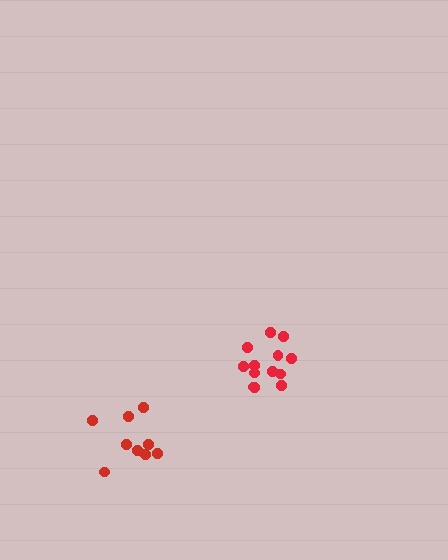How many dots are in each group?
Group 1: 9 dots, Group 2: 13 dots (22 total).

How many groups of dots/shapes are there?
There are 2 groups.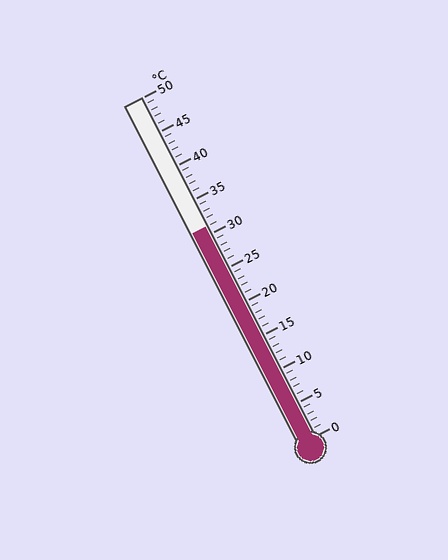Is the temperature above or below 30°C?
The temperature is above 30°C.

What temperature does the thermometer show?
The thermometer shows approximately 31°C.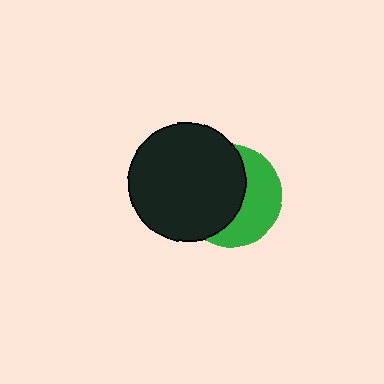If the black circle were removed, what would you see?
You would see the complete green circle.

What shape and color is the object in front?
The object in front is a black circle.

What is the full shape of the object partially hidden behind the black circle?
The partially hidden object is a green circle.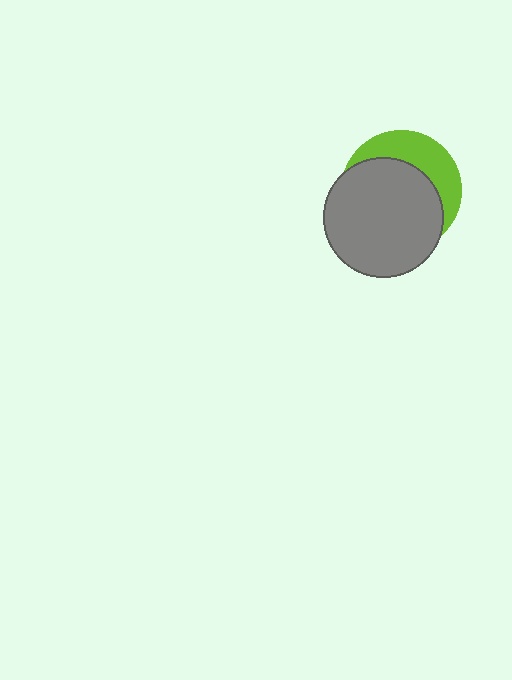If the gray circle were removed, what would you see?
You would see the complete lime circle.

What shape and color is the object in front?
The object in front is a gray circle.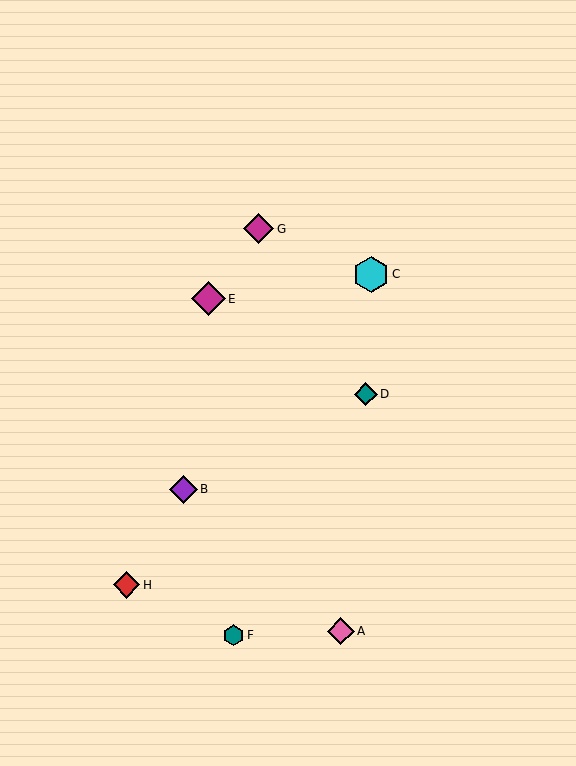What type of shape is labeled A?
Shape A is a pink diamond.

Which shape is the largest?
The cyan hexagon (labeled C) is the largest.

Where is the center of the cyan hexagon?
The center of the cyan hexagon is at (371, 274).